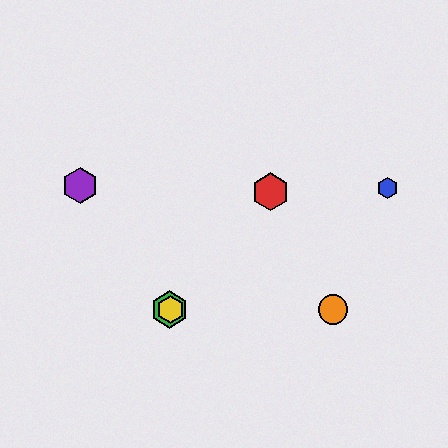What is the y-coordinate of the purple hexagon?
The purple hexagon is at y≈186.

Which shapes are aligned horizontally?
The green hexagon, the yellow hexagon, the orange circle are aligned horizontally.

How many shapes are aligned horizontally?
3 shapes (the green hexagon, the yellow hexagon, the orange circle) are aligned horizontally.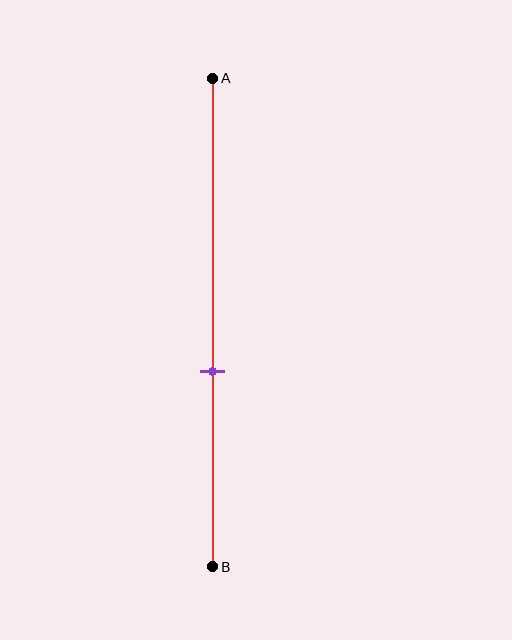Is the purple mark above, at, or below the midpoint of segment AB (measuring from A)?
The purple mark is below the midpoint of segment AB.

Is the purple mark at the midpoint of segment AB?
No, the mark is at about 60% from A, not at the 50% midpoint.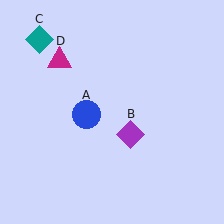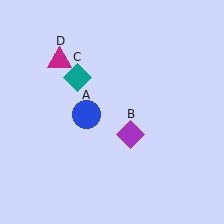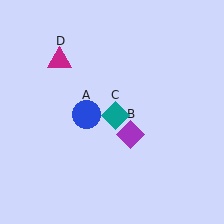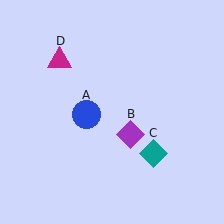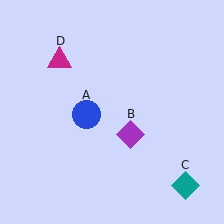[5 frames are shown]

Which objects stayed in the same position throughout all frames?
Blue circle (object A) and purple diamond (object B) and magenta triangle (object D) remained stationary.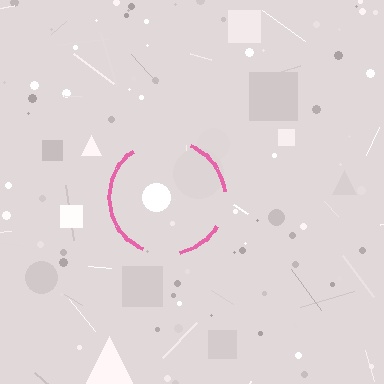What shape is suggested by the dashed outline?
The dashed outline suggests a circle.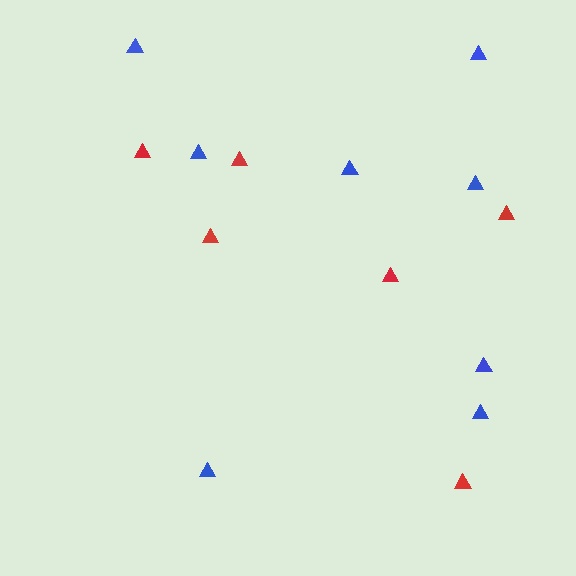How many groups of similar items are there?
There are 2 groups: one group of red triangles (6) and one group of blue triangles (8).